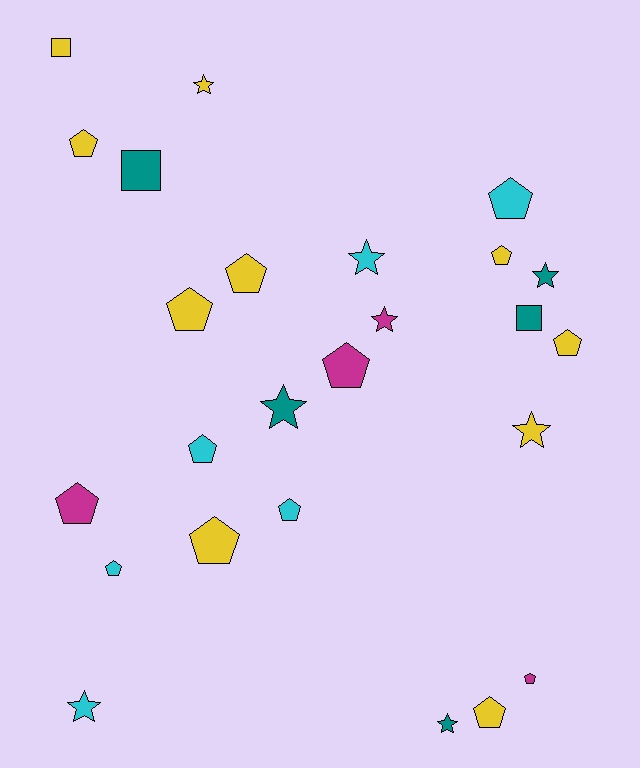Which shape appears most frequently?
Pentagon, with 14 objects.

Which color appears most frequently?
Yellow, with 10 objects.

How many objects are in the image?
There are 25 objects.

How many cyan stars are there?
There are 2 cyan stars.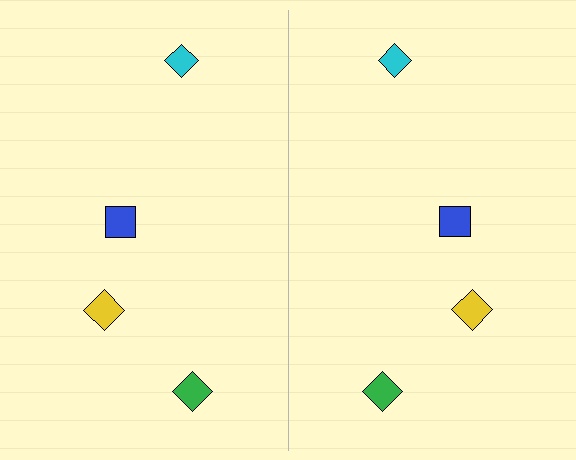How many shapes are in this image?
There are 8 shapes in this image.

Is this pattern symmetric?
Yes, this pattern has bilateral (reflection) symmetry.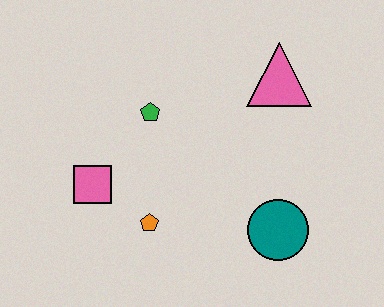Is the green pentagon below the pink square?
No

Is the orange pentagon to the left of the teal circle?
Yes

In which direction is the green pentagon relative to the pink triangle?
The green pentagon is to the left of the pink triangle.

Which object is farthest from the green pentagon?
The teal circle is farthest from the green pentagon.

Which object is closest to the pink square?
The orange pentagon is closest to the pink square.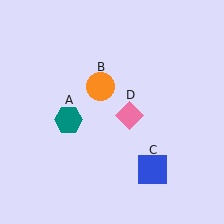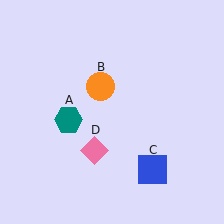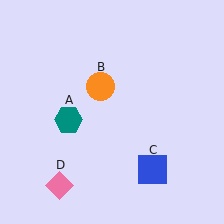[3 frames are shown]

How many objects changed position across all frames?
1 object changed position: pink diamond (object D).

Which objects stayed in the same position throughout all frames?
Teal hexagon (object A) and orange circle (object B) and blue square (object C) remained stationary.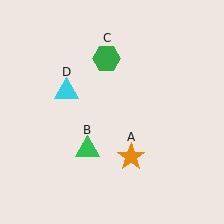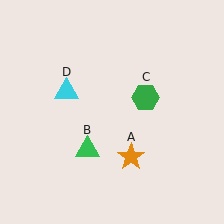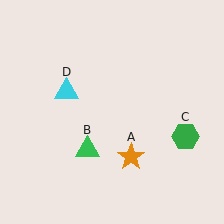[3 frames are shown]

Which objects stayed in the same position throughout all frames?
Orange star (object A) and green triangle (object B) and cyan triangle (object D) remained stationary.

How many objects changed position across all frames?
1 object changed position: green hexagon (object C).